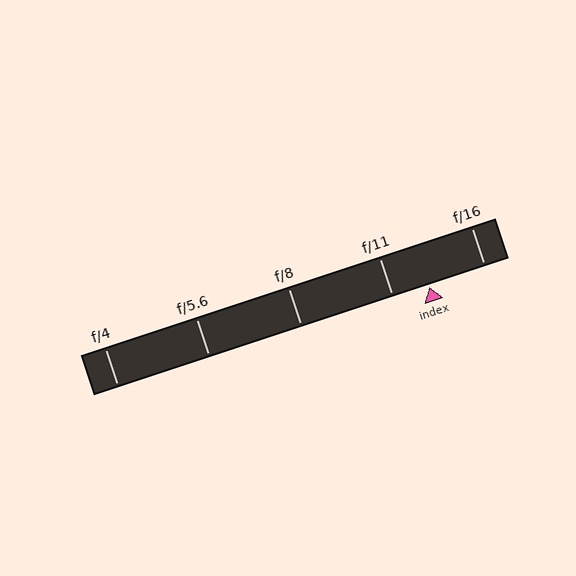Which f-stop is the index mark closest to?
The index mark is closest to f/11.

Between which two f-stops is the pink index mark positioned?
The index mark is between f/11 and f/16.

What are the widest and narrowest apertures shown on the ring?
The widest aperture shown is f/4 and the narrowest is f/16.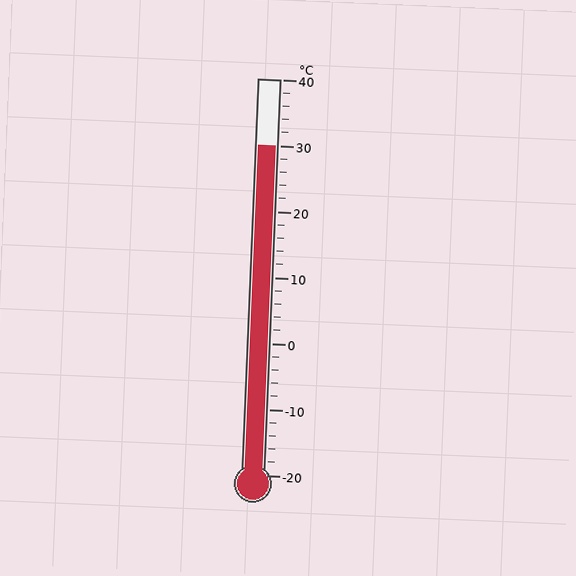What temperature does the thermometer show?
The thermometer shows approximately 30°C.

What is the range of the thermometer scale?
The thermometer scale ranges from -20°C to 40°C.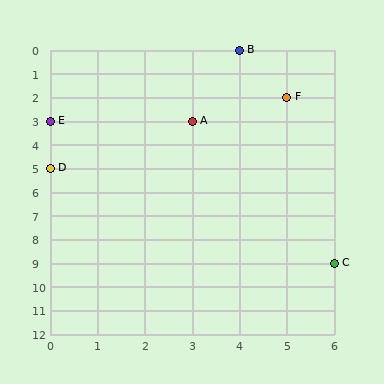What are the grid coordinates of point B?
Point B is at grid coordinates (4, 0).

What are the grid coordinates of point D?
Point D is at grid coordinates (0, 5).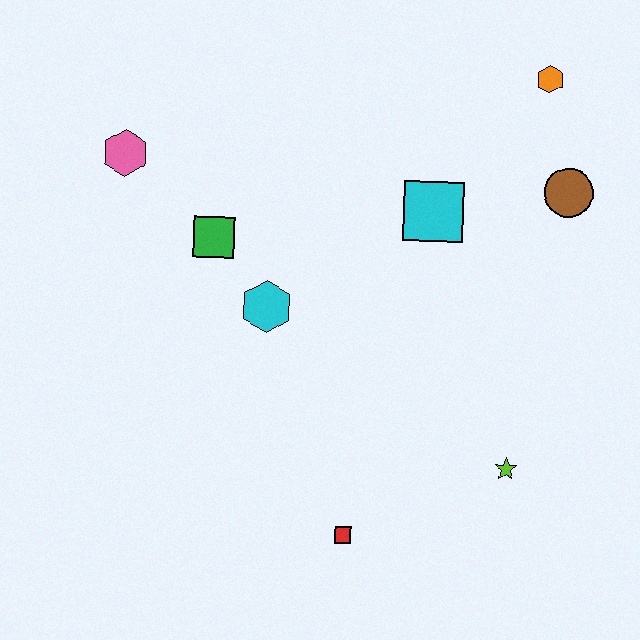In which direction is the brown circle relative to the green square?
The brown circle is to the right of the green square.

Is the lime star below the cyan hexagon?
Yes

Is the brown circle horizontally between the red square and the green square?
No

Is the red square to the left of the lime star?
Yes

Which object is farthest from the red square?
The orange hexagon is farthest from the red square.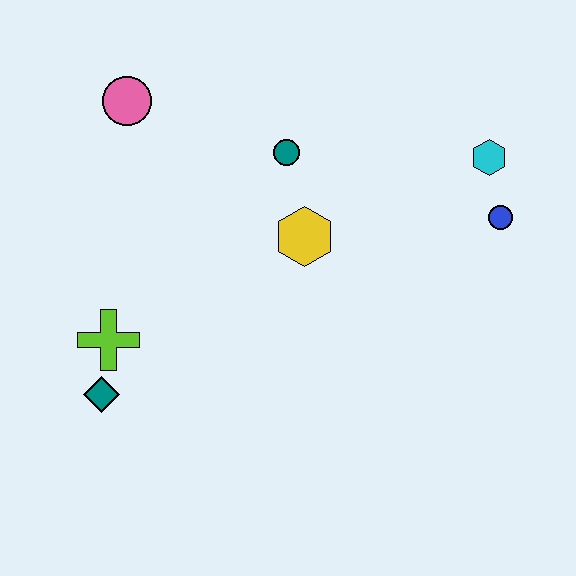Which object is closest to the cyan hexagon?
The blue circle is closest to the cyan hexagon.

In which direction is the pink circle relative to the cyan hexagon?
The pink circle is to the left of the cyan hexagon.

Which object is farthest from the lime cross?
The cyan hexagon is farthest from the lime cross.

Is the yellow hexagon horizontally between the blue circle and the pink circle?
Yes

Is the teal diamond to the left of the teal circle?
Yes